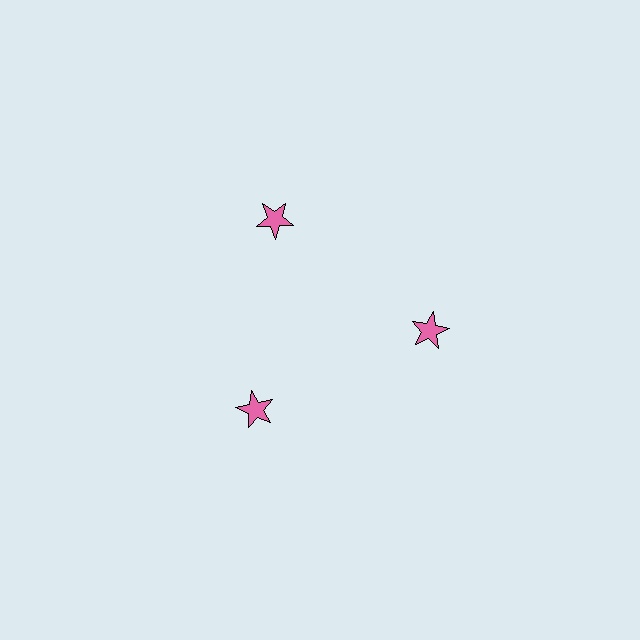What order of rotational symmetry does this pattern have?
This pattern has 3-fold rotational symmetry.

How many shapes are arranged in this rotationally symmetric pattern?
There are 3 shapes, arranged in 3 groups of 1.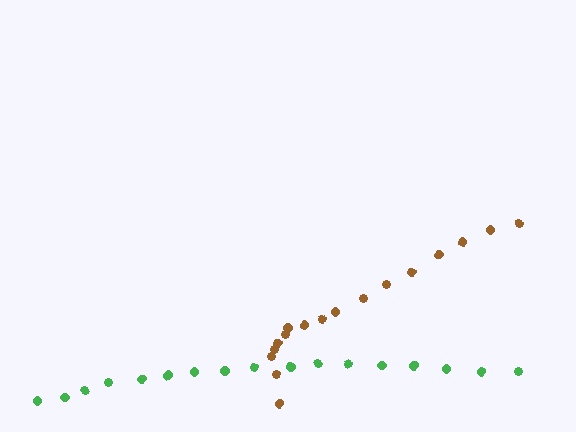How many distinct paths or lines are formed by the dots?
There are 2 distinct paths.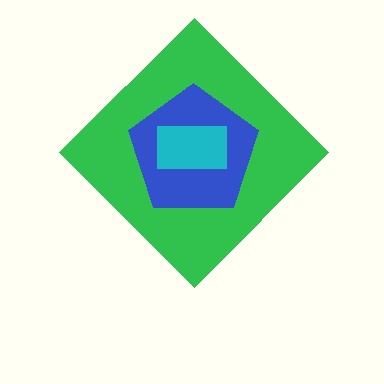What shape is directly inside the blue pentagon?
The cyan rectangle.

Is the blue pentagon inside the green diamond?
Yes.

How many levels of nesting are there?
3.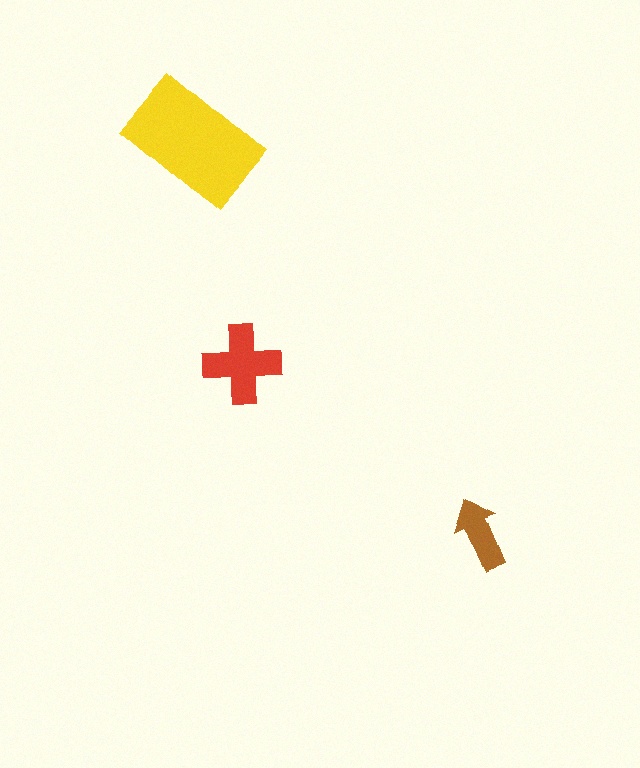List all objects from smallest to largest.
The brown arrow, the red cross, the yellow rectangle.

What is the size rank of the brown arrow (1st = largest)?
3rd.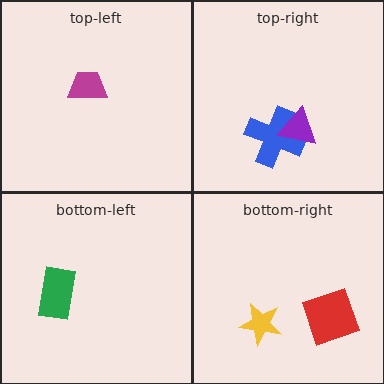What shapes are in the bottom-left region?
The green rectangle.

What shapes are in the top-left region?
The magenta trapezoid.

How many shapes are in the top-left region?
1.